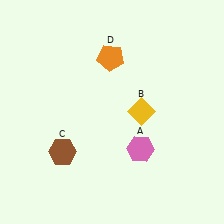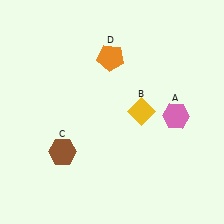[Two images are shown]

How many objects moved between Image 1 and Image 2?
1 object moved between the two images.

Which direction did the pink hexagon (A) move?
The pink hexagon (A) moved right.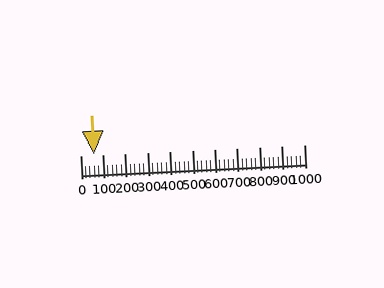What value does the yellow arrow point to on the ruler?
The yellow arrow points to approximately 60.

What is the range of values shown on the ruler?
The ruler shows values from 0 to 1000.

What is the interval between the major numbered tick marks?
The major tick marks are spaced 100 units apart.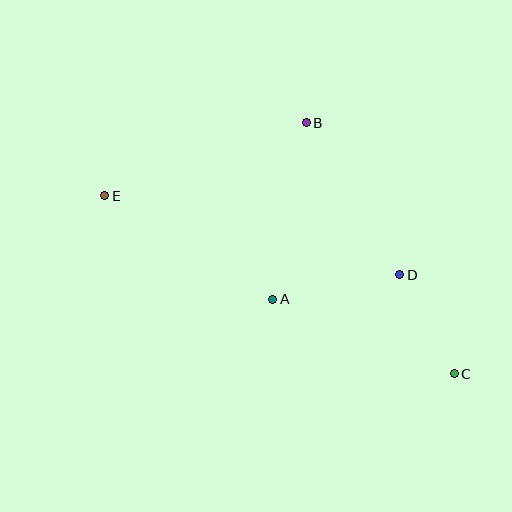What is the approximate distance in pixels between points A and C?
The distance between A and C is approximately 196 pixels.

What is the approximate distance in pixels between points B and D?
The distance between B and D is approximately 178 pixels.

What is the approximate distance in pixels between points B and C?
The distance between B and C is approximately 291 pixels.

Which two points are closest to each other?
Points C and D are closest to each other.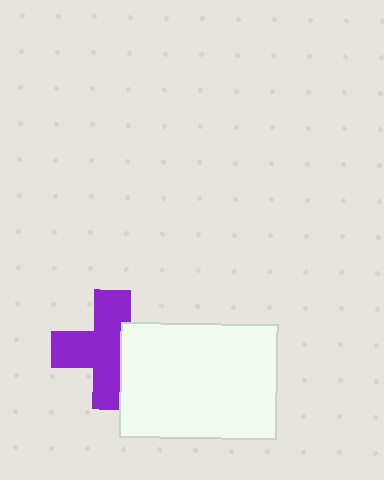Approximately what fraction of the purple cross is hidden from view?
Roughly 33% of the purple cross is hidden behind the white rectangle.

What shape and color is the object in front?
The object in front is a white rectangle.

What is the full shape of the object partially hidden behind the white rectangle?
The partially hidden object is a purple cross.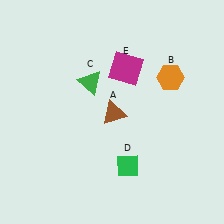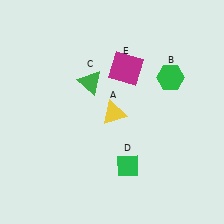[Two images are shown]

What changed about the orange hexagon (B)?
In Image 1, B is orange. In Image 2, it changed to green.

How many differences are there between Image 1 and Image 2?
There are 2 differences between the two images.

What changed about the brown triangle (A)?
In Image 1, A is brown. In Image 2, it changed to yellow.